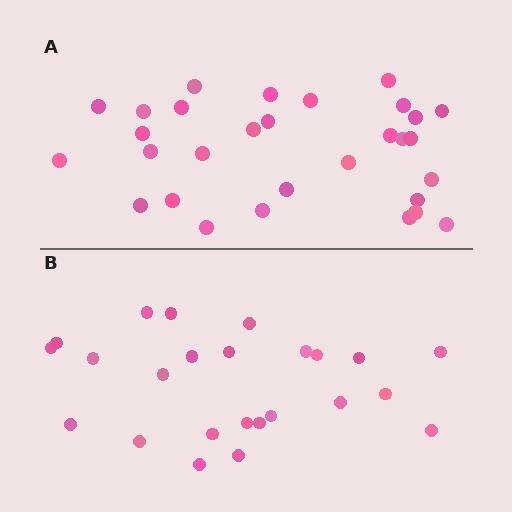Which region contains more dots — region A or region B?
Region A (the top region) has more dots.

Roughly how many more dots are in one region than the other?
Region A has about 6 more dots than region B.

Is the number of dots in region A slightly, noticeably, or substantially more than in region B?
Region A has noticeably more, but not dramatically so. The ratio is roughly 1.2 to 1.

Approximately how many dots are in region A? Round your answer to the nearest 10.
About 30 dots.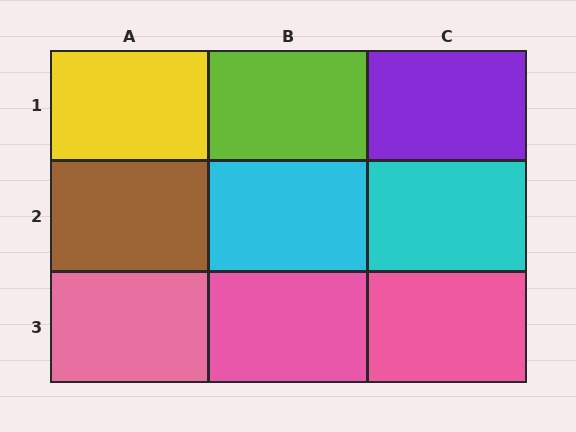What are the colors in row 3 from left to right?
Pink, pink, pink.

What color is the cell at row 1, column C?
Purple.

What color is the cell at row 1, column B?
Lime.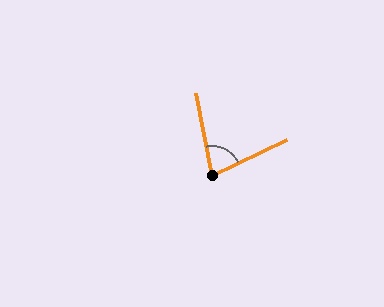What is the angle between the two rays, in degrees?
Approximately 75 degrees.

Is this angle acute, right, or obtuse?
It is acute.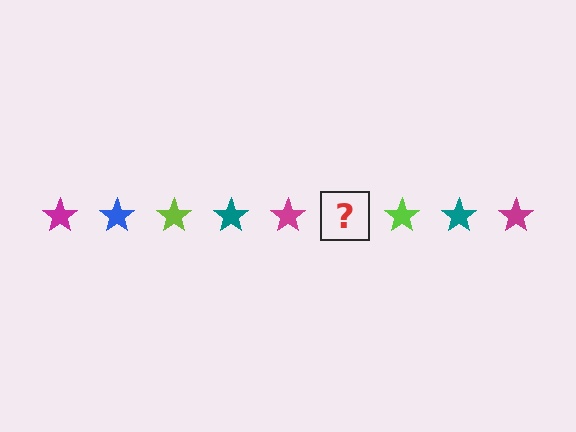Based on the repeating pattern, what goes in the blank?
The blank should be a blue star.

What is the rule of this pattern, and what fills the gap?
The rule is that the pattern cycles through magenta, blue, lime, teal stars. The gap should be filled with a blue star.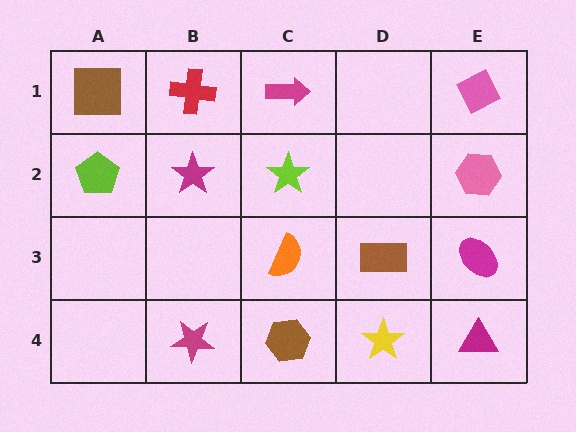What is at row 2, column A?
A lime pentagon.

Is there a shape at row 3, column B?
No, that cell is empty.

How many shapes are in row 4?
4 shapes.